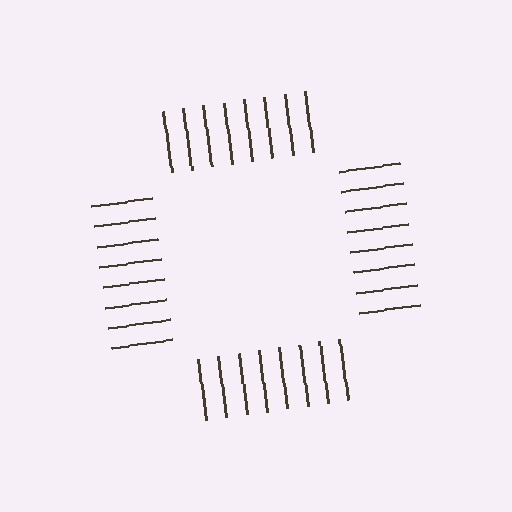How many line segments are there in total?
32 — 8 along each of the 4 edges.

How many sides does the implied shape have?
4 sides — the line-ends trace a square.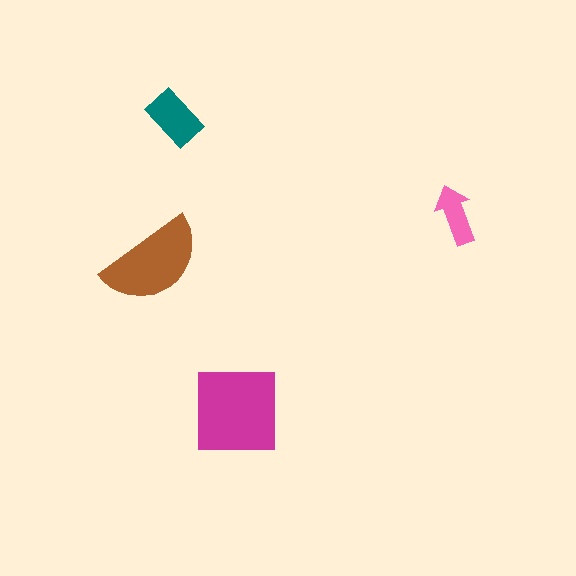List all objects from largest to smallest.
The magenta square, the brown semicircle, the teal rectangle, the pink arrow.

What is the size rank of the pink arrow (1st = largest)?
4th.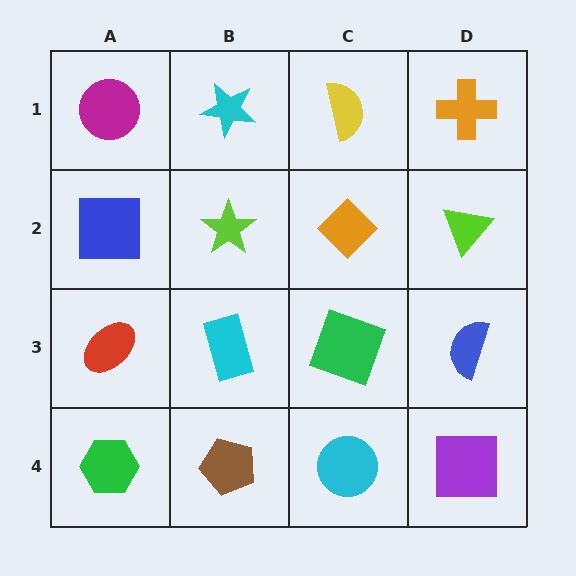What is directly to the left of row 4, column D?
A cyan circle.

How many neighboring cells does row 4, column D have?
2.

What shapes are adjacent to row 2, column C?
A yellow semicircle (row 1, column C), a green square (row 3, column C), a lime star (row 2, column B), a lime triangle (row 2, column D).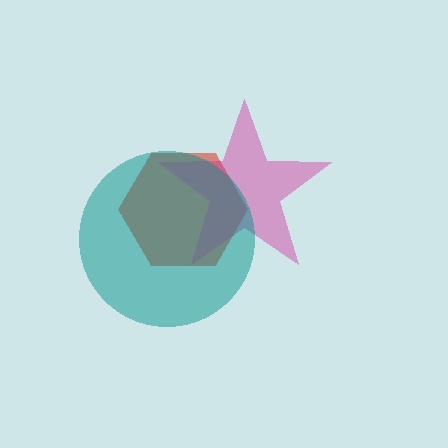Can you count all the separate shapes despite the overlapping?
Yes, there are 3 separate shapes.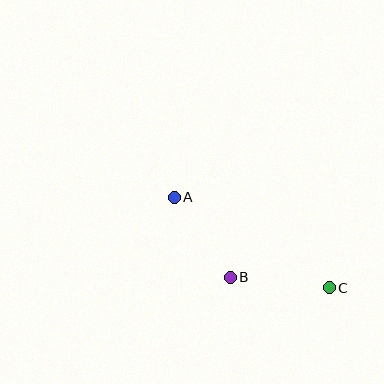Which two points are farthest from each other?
Points A and C are farthest from each other.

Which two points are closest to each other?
Points A and B are closest to each other.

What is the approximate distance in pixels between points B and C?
The distance between B and C is approximately 100 pixels.